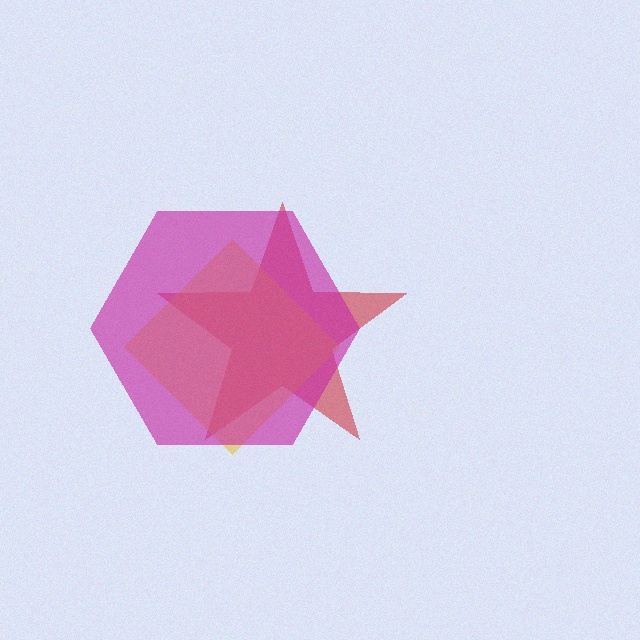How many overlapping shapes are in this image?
There are 3 overlapping shapes in the image.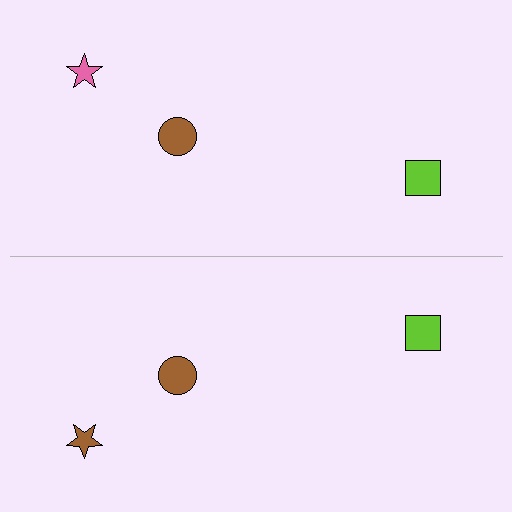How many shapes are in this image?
There are 6 shapes in this image.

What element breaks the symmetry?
The brown star on the bottom side breaks the symmetry — its mirror counterpart is pink.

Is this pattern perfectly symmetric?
No, the pattern is not perfectly symmetric. The brown star on the bottom side breaks the symmetry — its mirror counterpart is pink.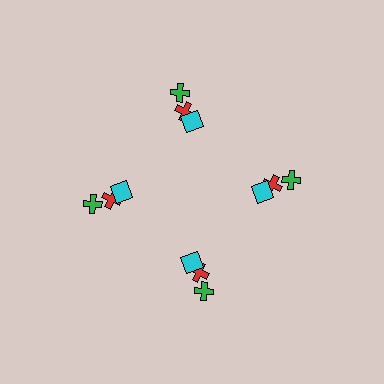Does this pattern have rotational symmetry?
Yes, this pattern has 4-fold rotational symmetry. It looks the same after rotating 90 degrees around the center.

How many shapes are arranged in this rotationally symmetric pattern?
There are 12 shapes, arranged in 4 groups of 3.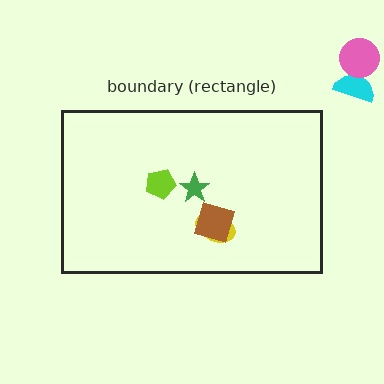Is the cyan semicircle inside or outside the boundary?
Outside.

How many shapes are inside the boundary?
4 inside, 2 outside.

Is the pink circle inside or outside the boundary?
Outside.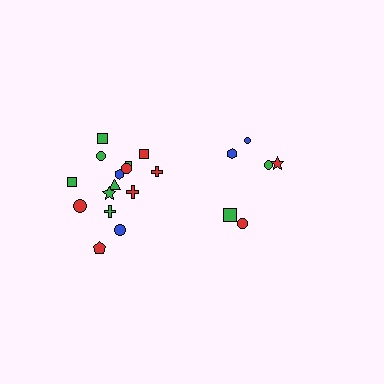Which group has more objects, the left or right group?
The left group.